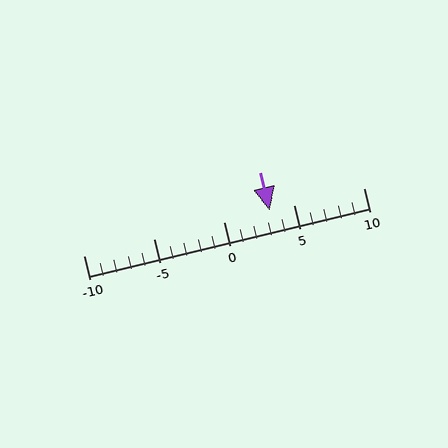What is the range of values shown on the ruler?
The ruler shows values from -10 to 10.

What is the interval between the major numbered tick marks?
The major tick marks are spaced 5 units apart.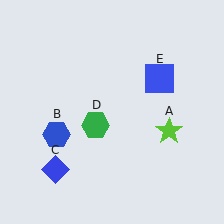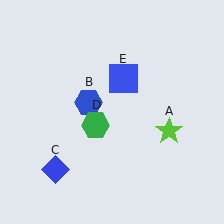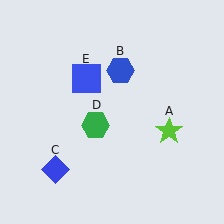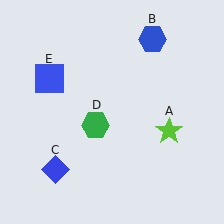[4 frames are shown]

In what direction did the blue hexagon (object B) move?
The blue hexagon (object B) moved up and to the right.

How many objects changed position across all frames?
2 objects changed position: blue hexagon (object B), blue square (object E).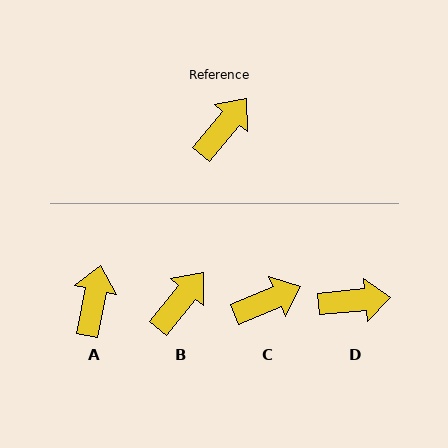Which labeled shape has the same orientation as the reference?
B.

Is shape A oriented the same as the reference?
No, it is off by about 28 degrees.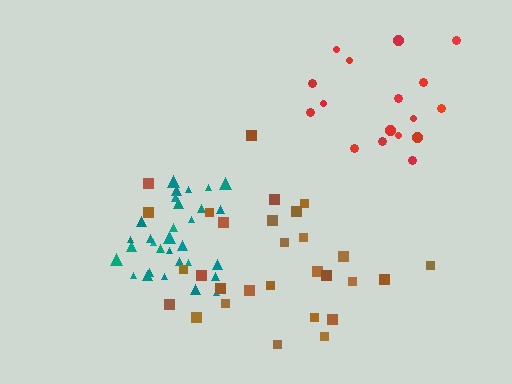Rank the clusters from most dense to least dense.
teal, red, brown.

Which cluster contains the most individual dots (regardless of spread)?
Teal (31).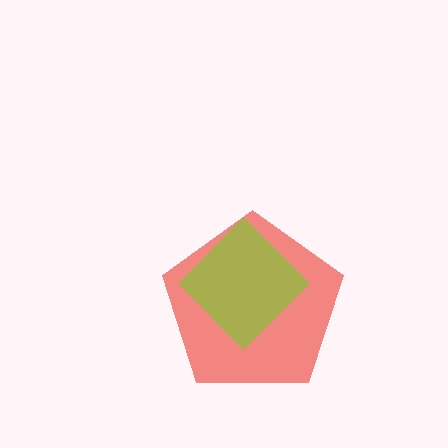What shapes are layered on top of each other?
The layered shapes are: a red pentagon, a lime diamond.